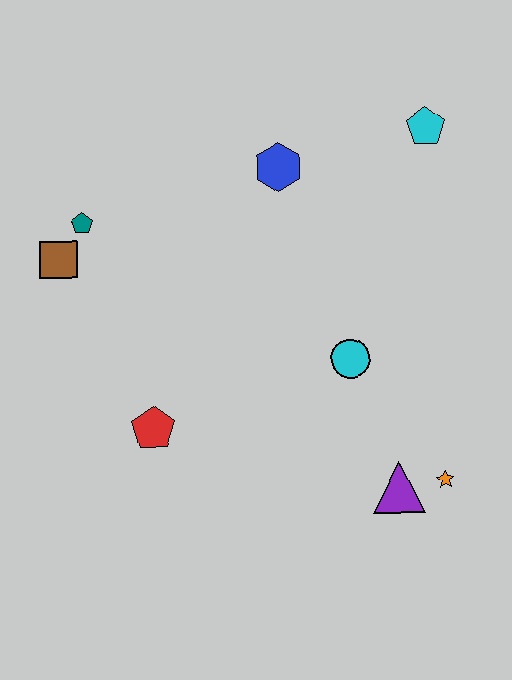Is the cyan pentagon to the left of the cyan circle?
No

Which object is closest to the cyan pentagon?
The blue hexagon is closest to the cyan pentagon.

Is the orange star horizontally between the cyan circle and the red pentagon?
No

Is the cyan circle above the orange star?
Yes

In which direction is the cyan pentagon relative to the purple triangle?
The cyan pentagon is above the purple triangle.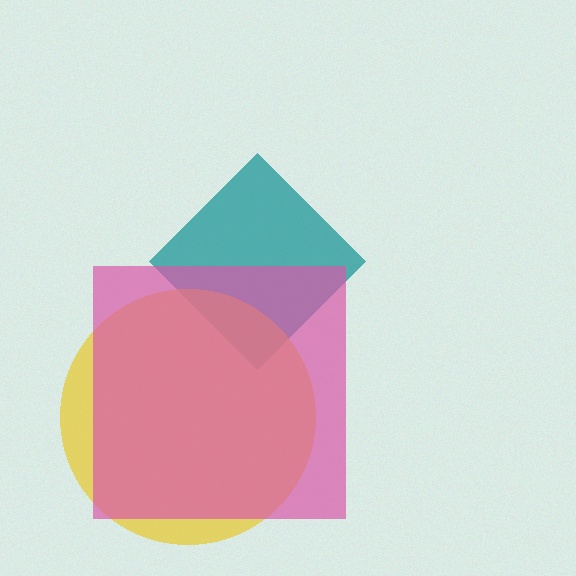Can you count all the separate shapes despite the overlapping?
Yes, there are 3 separate shapes.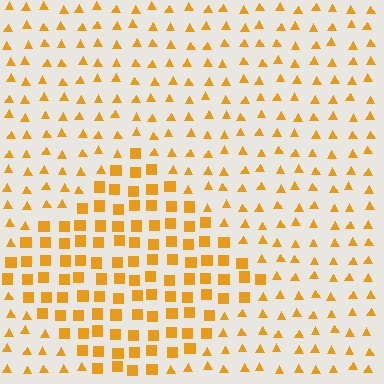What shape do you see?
I see a diamond.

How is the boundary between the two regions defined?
The boundary is defined by a change in element shape: squares inside vs. triangles outside. All elements share the same color and spacing.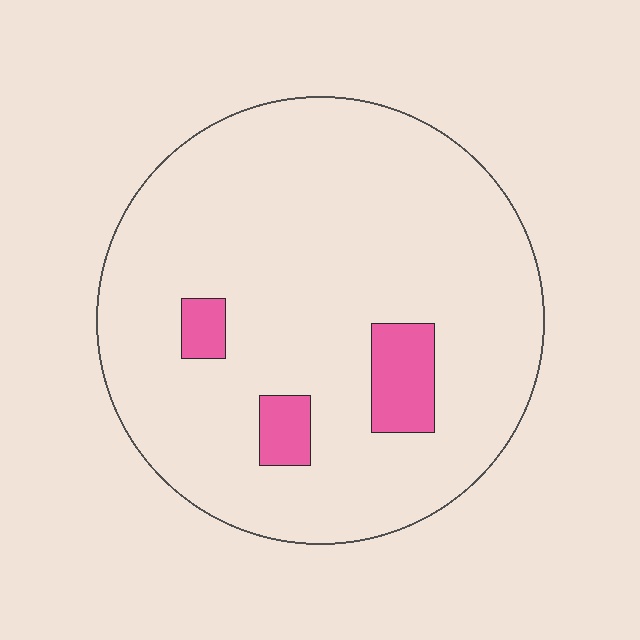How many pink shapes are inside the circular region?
3.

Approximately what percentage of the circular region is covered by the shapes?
Approximately 10%.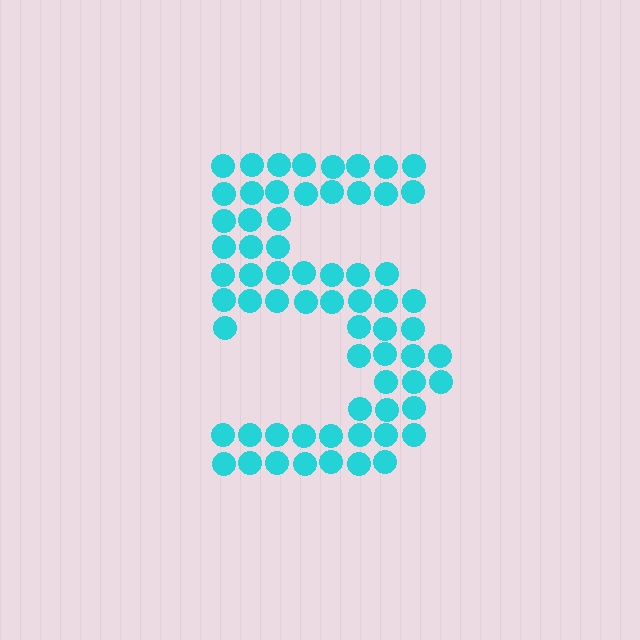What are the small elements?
The small elements are circles.